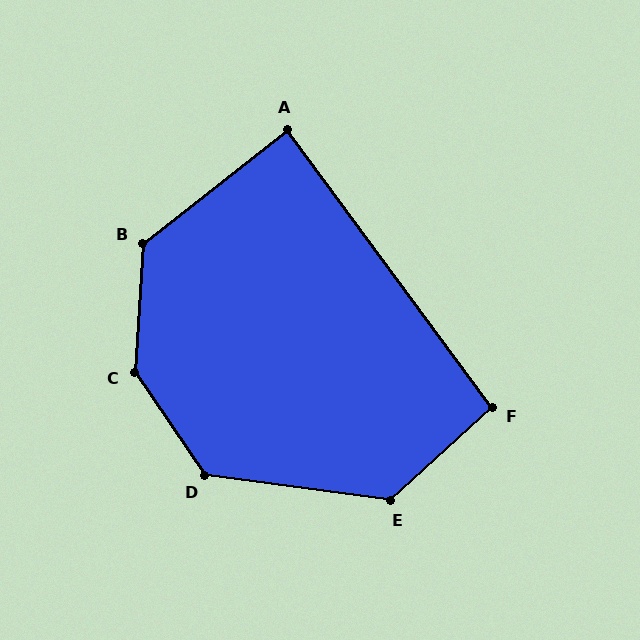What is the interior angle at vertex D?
Approximately 132 degrees (obtuse).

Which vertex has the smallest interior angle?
A, at approximately 88 degrees.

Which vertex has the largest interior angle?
C, at approximately 142 degrees.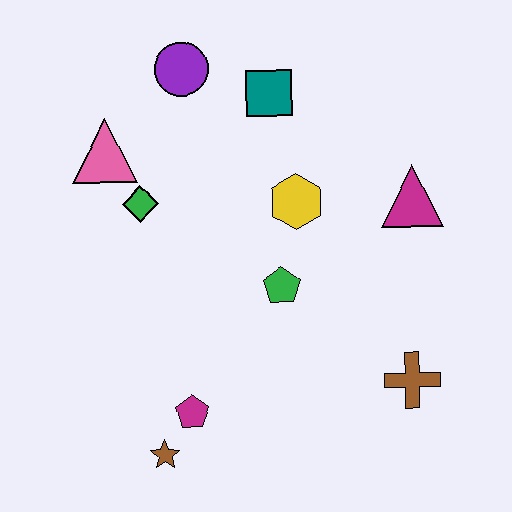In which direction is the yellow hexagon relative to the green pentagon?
The yellow hexagon is above the green pentagon.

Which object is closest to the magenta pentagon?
The brown star is closest to the magenta pentagon.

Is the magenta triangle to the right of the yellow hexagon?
Yes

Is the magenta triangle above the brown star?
Yes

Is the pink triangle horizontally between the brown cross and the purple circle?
No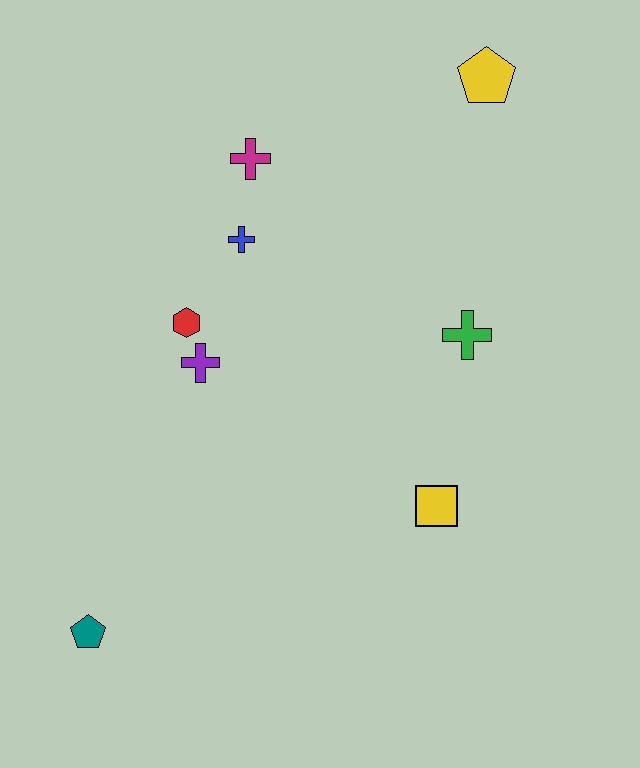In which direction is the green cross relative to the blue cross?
The green cross is to the right of the blue cross.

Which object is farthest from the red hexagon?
The yellow pentagon is farthest from the red hexagon.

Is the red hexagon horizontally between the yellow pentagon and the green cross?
No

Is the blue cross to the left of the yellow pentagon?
Yes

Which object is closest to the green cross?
The yellow square is closest to the green cross.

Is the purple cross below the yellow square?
No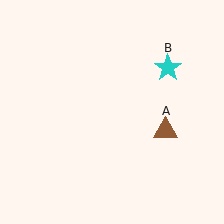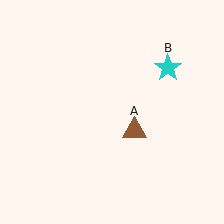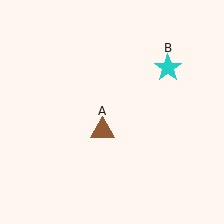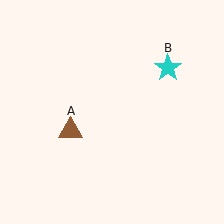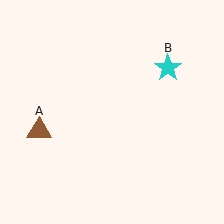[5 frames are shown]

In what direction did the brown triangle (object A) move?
The brown triangle (object A) moved left.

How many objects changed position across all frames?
1 object changed position: brown triangle (object A).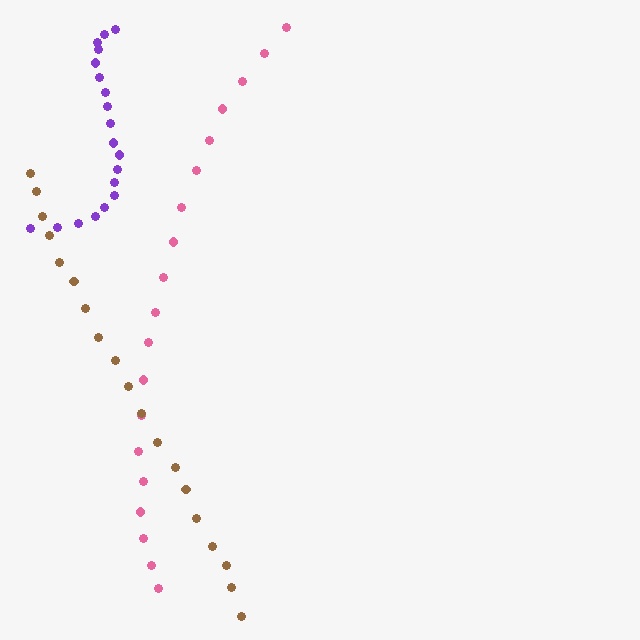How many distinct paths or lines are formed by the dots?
There are 3 distinct paths.